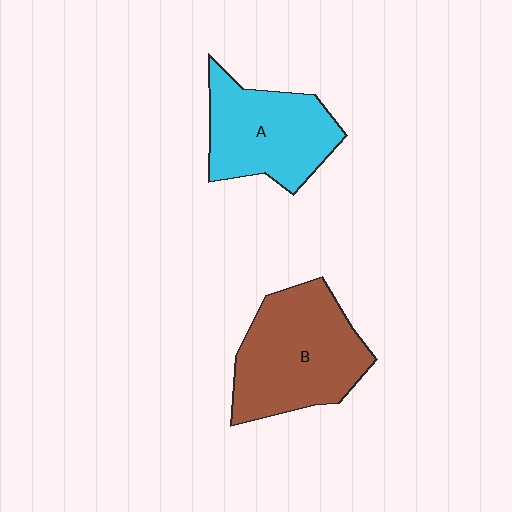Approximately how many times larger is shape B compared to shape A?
Approximately 1.2 times.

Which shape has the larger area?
Shape B (brown).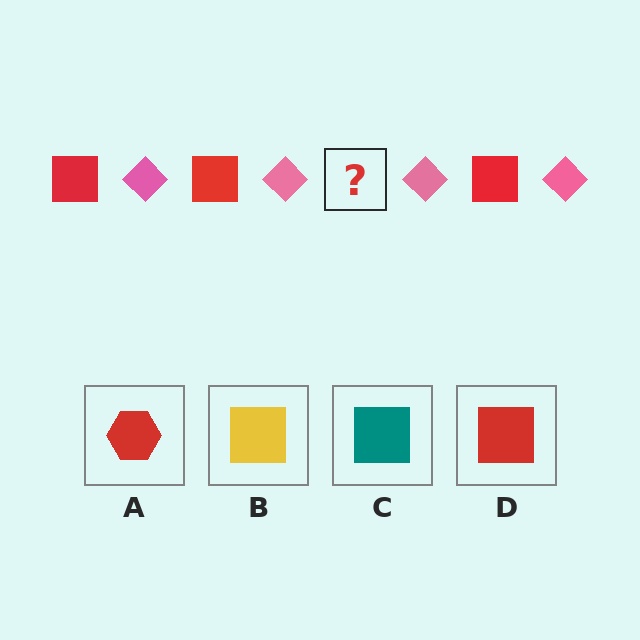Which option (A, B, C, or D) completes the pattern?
D.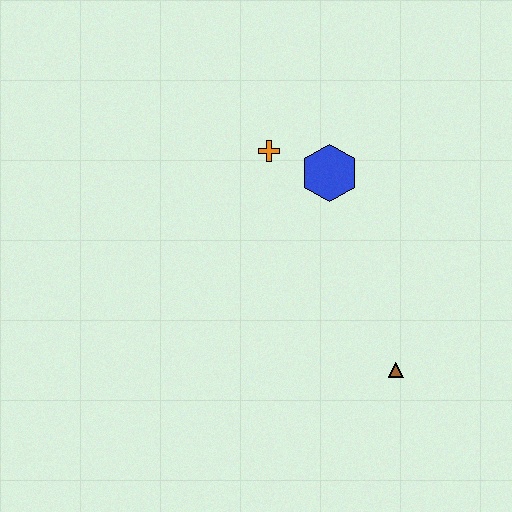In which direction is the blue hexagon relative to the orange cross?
The blue hexagon is to the right of the orange cross.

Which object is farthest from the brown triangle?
The orange cross is farthest from the brown triangle.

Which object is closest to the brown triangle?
The blue hexagon is closest to the brown triangle.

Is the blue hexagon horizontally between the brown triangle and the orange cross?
Yes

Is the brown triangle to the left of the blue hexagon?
No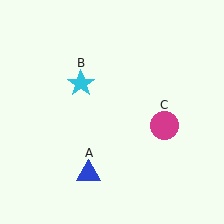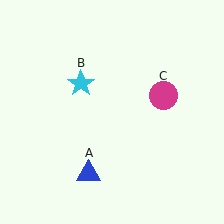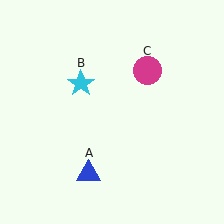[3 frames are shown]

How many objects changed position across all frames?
1 object changed position: magenta circle (object C).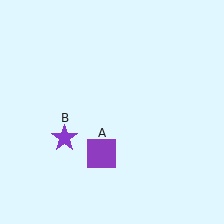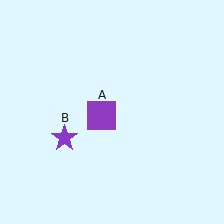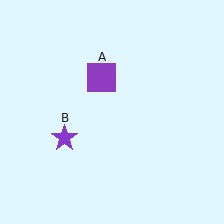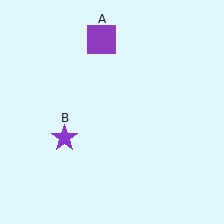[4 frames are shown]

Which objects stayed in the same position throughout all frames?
Purple star (object B) remained stationary.